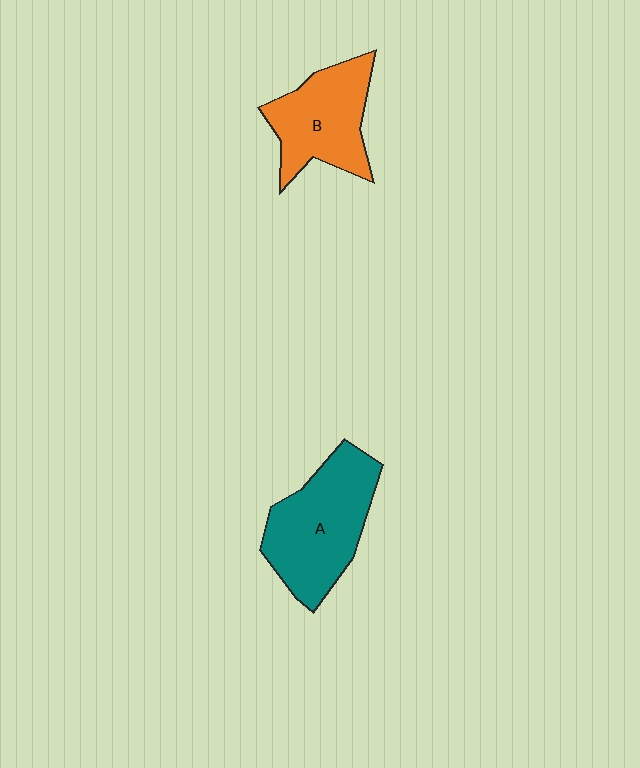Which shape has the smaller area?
Shape B (orange).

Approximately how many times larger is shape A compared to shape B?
Approximately 1.3 times.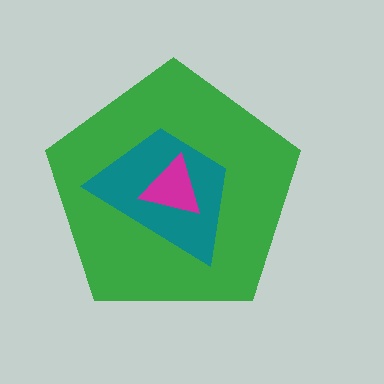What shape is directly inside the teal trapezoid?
The magenta triangle.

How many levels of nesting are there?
3.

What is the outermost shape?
The green pentagon.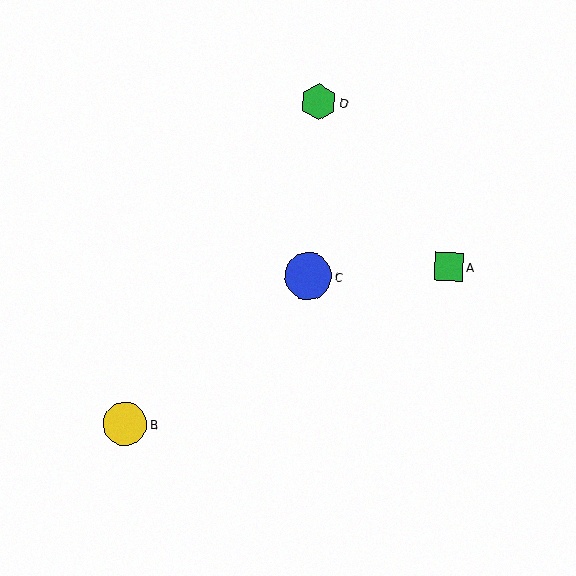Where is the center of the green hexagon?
The center of the green hexagon is at (319, 102).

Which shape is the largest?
The blue circle (labeled C) is the largest.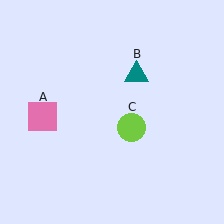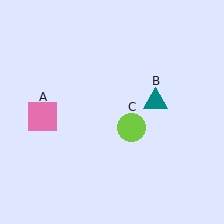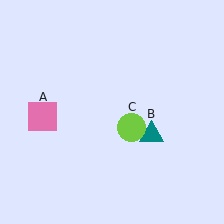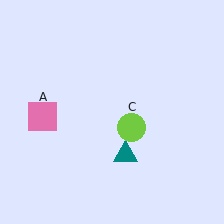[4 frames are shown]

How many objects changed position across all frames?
1 object changed position: teal triangle (object B).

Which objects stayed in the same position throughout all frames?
Pink square (object A) and lime circle (object C) remained stationary.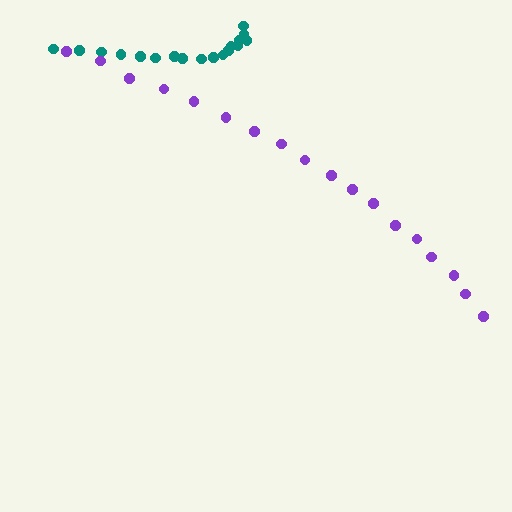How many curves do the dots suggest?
There are 2 distinct paths.